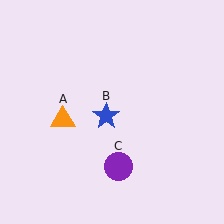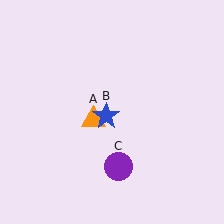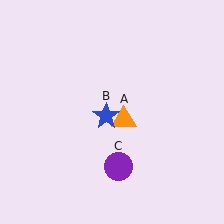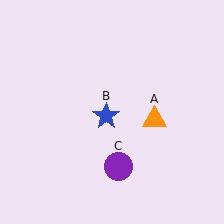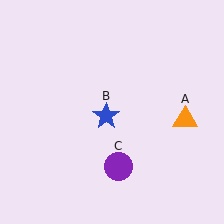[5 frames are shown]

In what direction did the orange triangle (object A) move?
The orange triangle (object A) moved right.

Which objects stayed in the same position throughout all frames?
Blue star (object B) and purple circle (object C) remained stationary.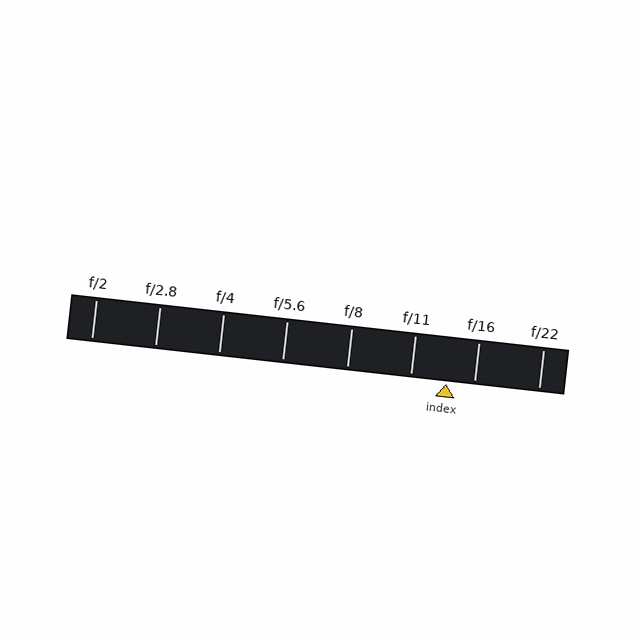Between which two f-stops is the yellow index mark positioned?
The index mark is between f/11 and f/16.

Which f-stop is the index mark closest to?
The index mark is closest to f/16.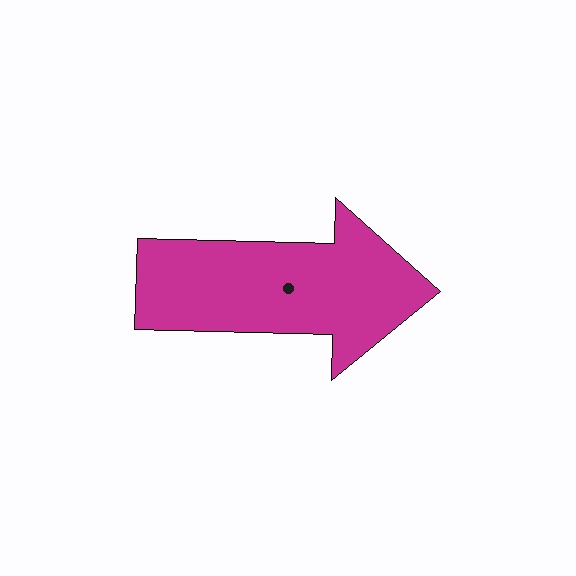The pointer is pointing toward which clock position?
Roughly 3 o'clock.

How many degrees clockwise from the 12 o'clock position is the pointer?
Approximately 91 degrees.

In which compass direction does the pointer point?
East.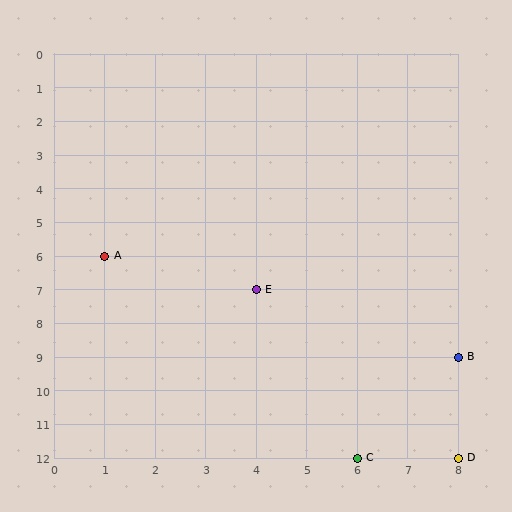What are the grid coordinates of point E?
Point E is at grid coordinates (4, 7).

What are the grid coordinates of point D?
Point D is at grid coordinates (8, 12).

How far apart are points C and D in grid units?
Points C and D are 2 columns apart.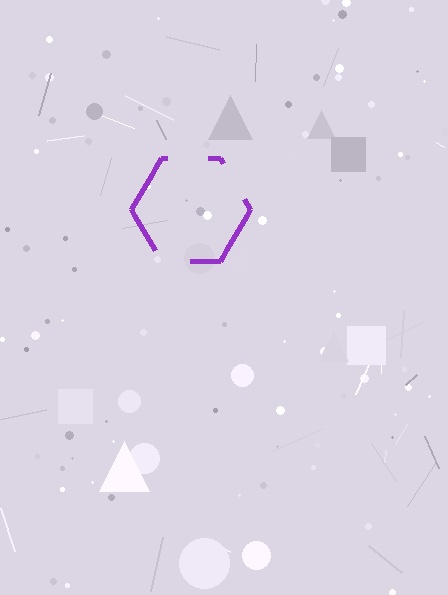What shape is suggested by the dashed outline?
The dashed outline suggests a hexagon.